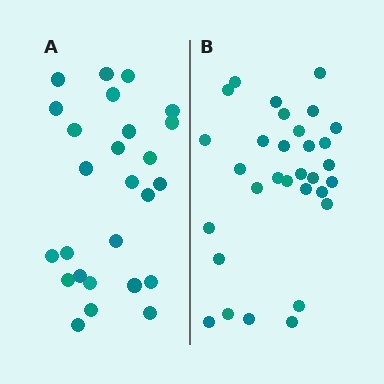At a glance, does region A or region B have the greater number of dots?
Region B (the right region) has more dots.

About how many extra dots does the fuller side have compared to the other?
Region B has about 5 more dots than region A.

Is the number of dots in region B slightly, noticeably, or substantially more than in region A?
Region B has only slightly more — the two regions are fairly close. The ratio is roughly 1.2 to 1.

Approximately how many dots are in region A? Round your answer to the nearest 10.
About 30 dots. (The exact count is 26, which rounds to 30.)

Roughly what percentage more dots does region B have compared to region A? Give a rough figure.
About 20% more.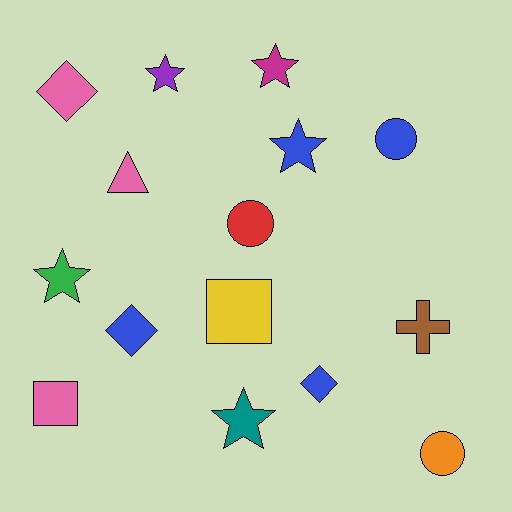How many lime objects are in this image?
There are no lime objects.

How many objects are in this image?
There are 15 objects.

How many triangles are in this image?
There is 1 triangle.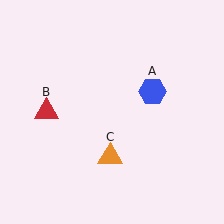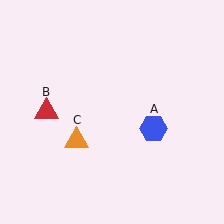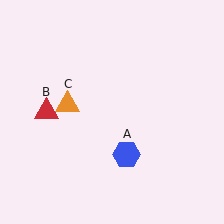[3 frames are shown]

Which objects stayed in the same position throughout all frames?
Red triangle (object B) remained stationary.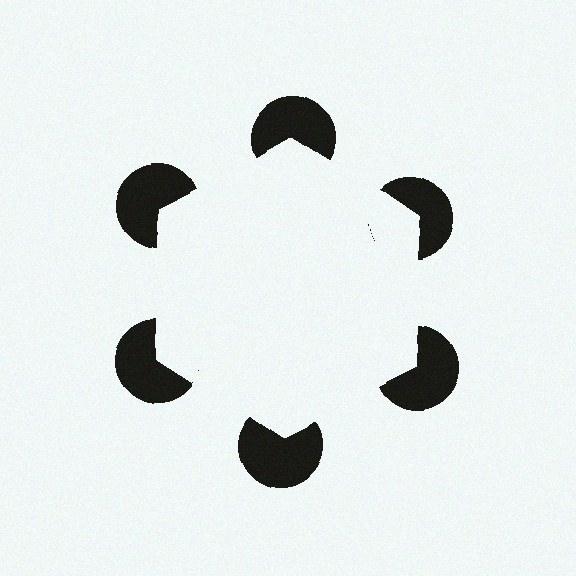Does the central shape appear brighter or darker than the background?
It typically appears slightly brighter than the background, even though no actual brightness change is drawn.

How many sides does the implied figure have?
6 sides.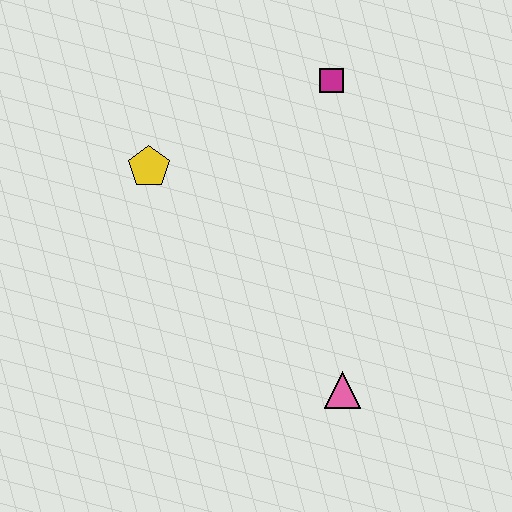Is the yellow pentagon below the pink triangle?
No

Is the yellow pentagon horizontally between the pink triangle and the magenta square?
No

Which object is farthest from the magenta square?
The pink triangle is farthest from the magenta square.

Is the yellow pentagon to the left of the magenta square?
Yes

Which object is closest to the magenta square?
The yellow pentagon is closest to the magenta square.